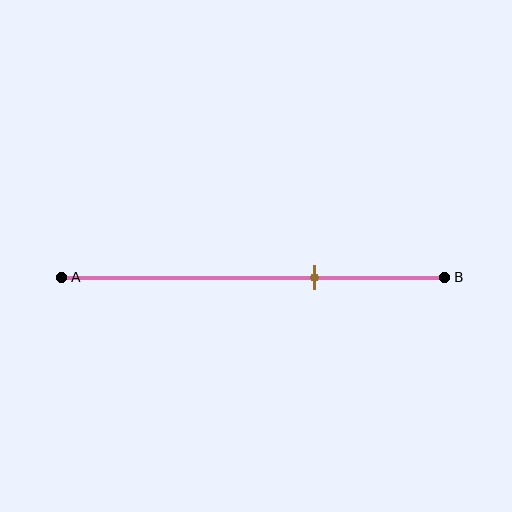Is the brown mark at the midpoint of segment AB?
No, the mark is at about 65% from A, not at the 50% midpoint.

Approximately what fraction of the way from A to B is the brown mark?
The brown mark is approximately 65% of the way from A to B.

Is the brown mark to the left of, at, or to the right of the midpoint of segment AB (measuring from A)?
The brown mark is to the right of the midpoint of segment AB.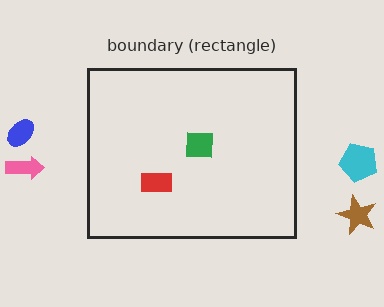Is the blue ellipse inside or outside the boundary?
Outside.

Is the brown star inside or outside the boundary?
Outside.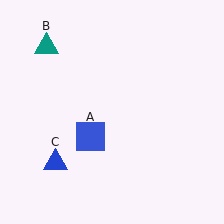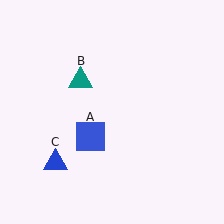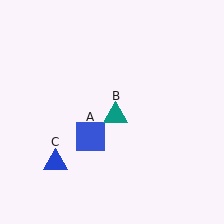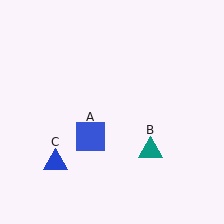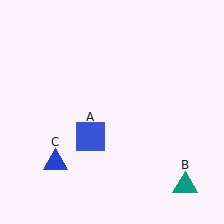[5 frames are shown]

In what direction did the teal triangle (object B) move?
The teal triangle (object B) moved down and to the right.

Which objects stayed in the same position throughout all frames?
Blue square (object A) and blue triangle (object C) remained stationary.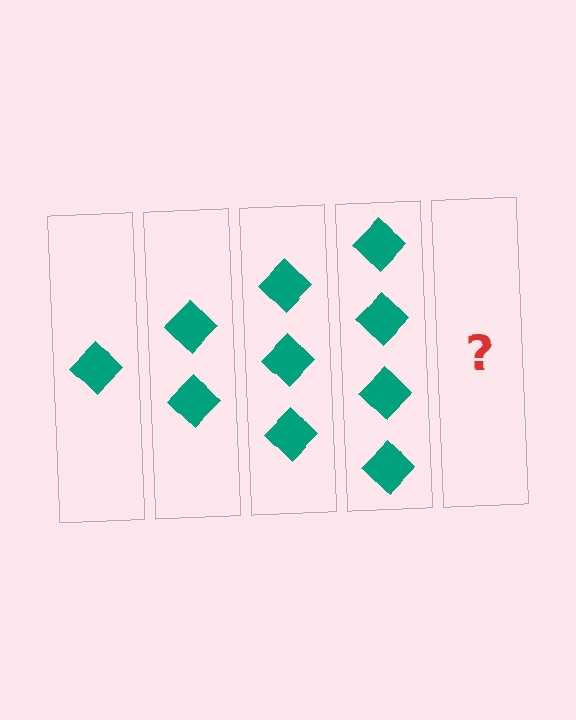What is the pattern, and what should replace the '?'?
The pattern is that each step adds one more diamond. The '?' should be 5 diamonds.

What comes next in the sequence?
The next element should be 5 diamonds.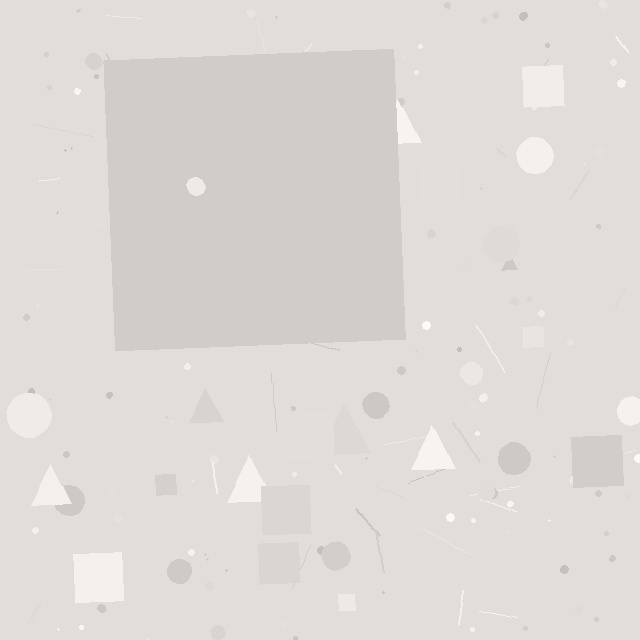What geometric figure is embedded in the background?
A square is embedded in the background.